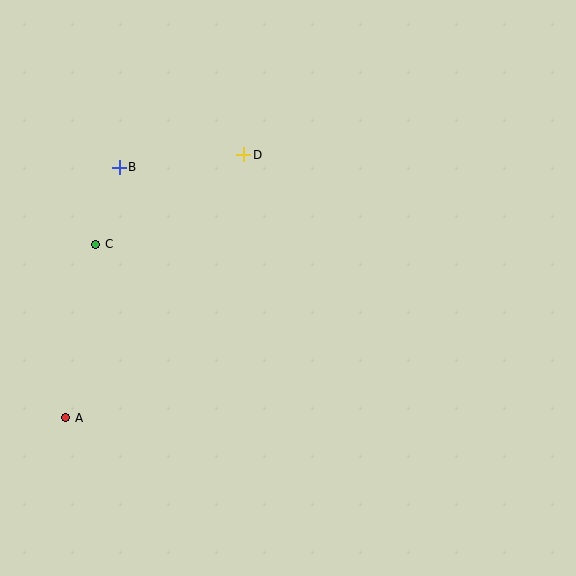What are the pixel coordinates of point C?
Point C is at (96, 244).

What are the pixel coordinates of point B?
Point B is at (119, 167).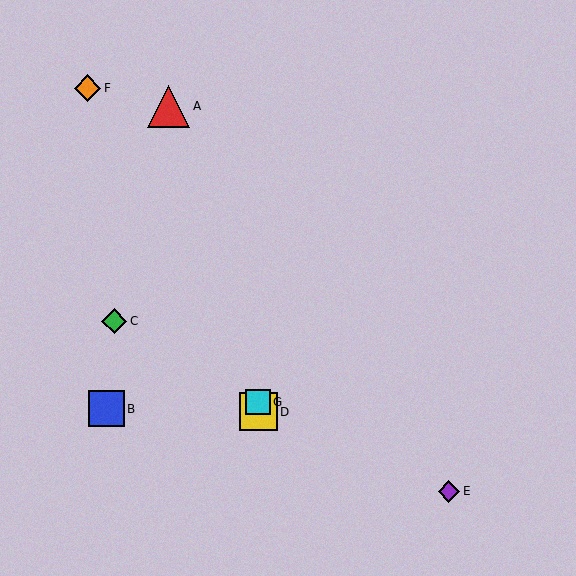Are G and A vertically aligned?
No, G is at x≈258 and A is at x≈168.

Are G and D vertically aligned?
Yes, both are at x≈258.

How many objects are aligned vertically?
2 objects (D, G) are aligned vertically.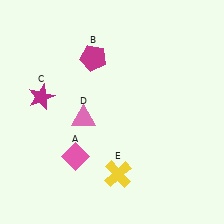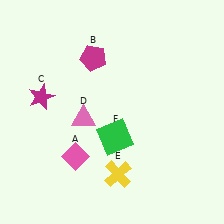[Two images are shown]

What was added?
A green square (F) was added in Image 2.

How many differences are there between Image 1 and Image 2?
There is 1 difference between the two images.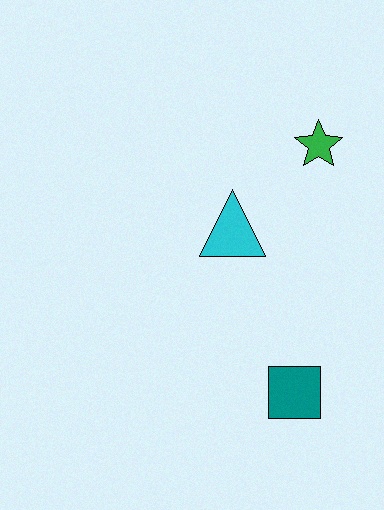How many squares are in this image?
There is 1 square.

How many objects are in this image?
There are 3 objects.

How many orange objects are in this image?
There are no orange objects.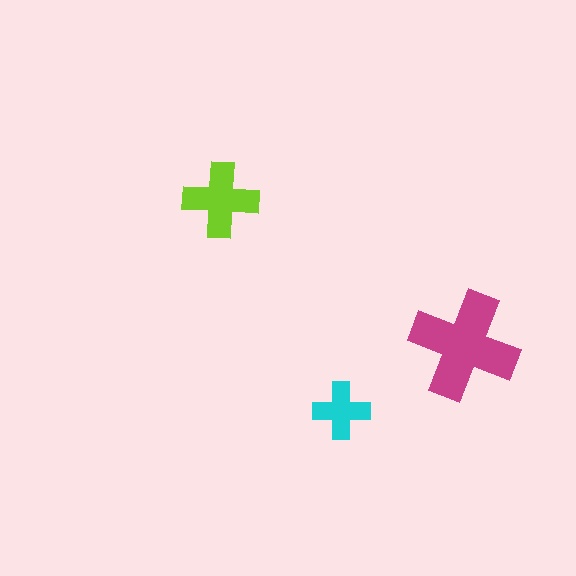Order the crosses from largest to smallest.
the magenta one, the lime one, the cyan one.